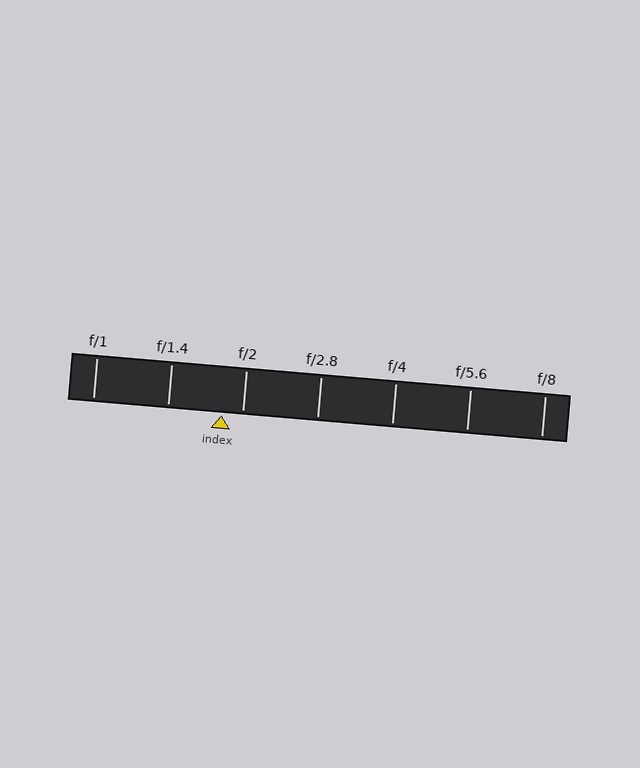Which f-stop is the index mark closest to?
The index mark is closest to f/2.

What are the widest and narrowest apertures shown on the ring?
The widest aperture shown is f/1 and the narrowest is f/8.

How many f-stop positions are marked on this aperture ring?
There are 7 f-stop positions marked.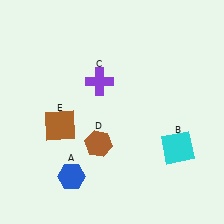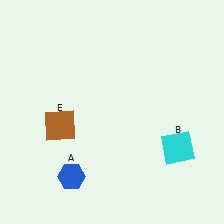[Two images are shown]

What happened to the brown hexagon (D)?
The brown hexagon (D) was removed in Image 2. It was in the bottom-left area of Image 1.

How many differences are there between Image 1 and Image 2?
There are 2 differences between the two images.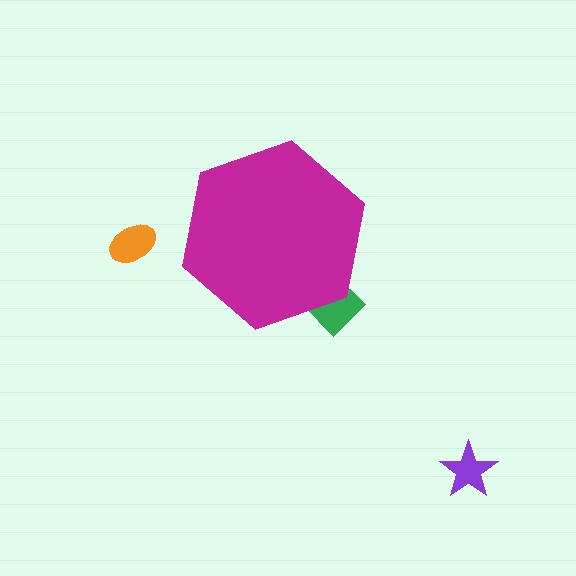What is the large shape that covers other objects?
A magenta hexagon.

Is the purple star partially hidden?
No, the purple star is fully visible.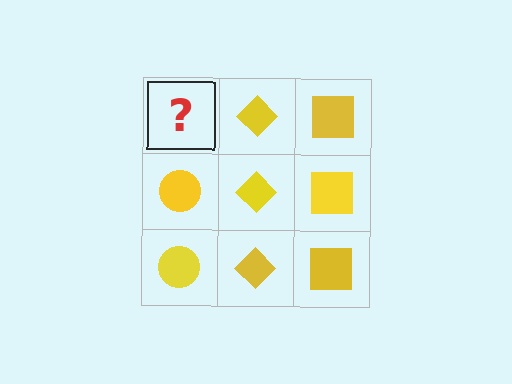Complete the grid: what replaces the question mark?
The question mark should be replaced with a yellow circle.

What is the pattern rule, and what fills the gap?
The rule is that each column has a consistent shape. The gap should be filled with a yellow circle.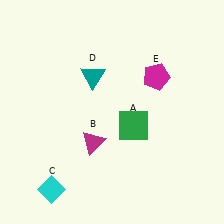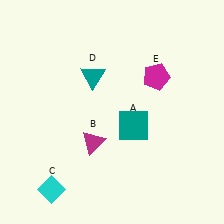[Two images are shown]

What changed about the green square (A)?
In Image 1, A is green. In Image 2, it changed to teal.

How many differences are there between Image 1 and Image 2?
There is 1 difference between the two images.